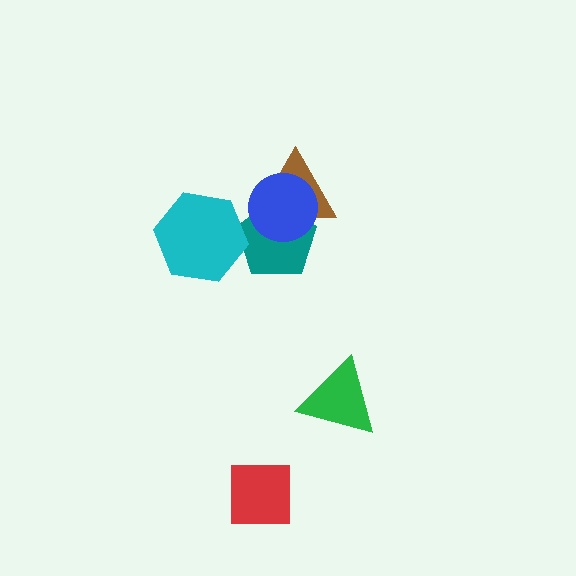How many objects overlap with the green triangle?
0 objects overlap with the green triangle.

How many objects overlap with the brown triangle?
2 objects overlap with the brown triangle.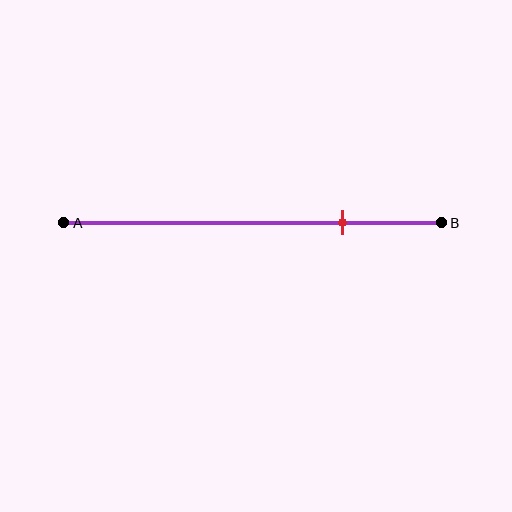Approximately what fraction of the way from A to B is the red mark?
The red mark is approximately 75% of the way from A to B.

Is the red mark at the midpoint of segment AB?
No, the mark is at about 75% from A, not at the 50% midpoint.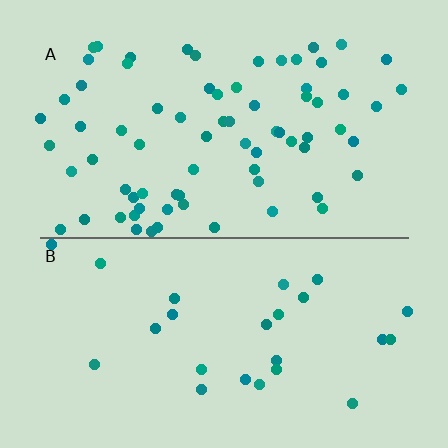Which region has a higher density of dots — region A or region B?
A (the top).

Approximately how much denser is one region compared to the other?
Approximately 2.9× — region A over region B.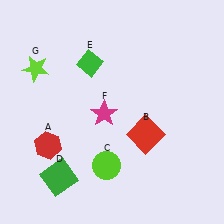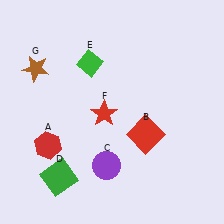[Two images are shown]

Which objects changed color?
C changed from lime to purple. F changed from magenta to red. G changed from lime to brown.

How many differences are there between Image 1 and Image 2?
There are 3 differences between the two images.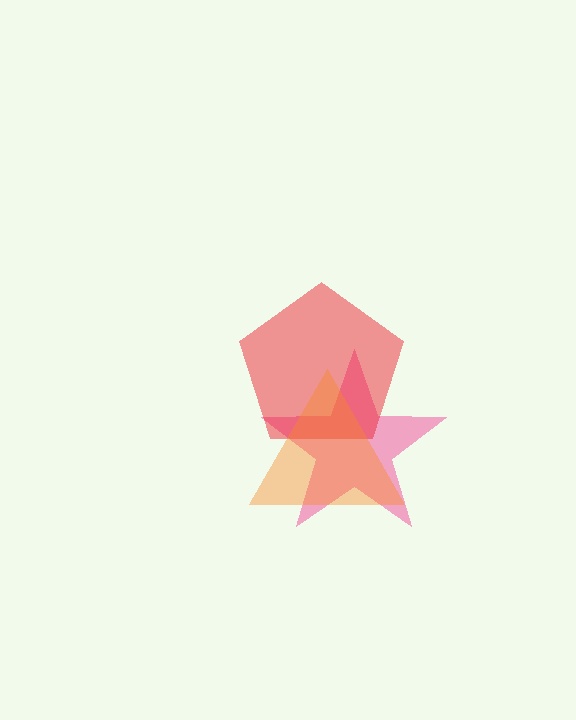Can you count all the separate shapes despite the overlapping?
Yes, there are 3 separate shapes.